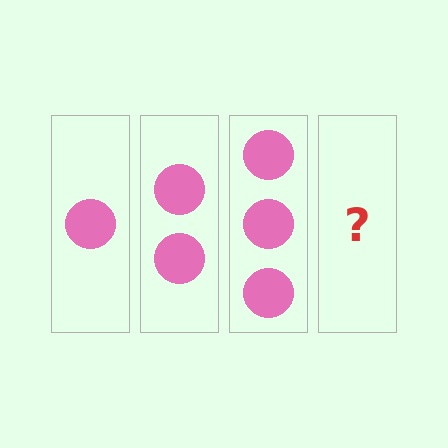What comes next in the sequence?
The next element should be 4 circles.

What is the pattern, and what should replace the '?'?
The pattern is that each step adds one more circle. The '?' should be 4 circles.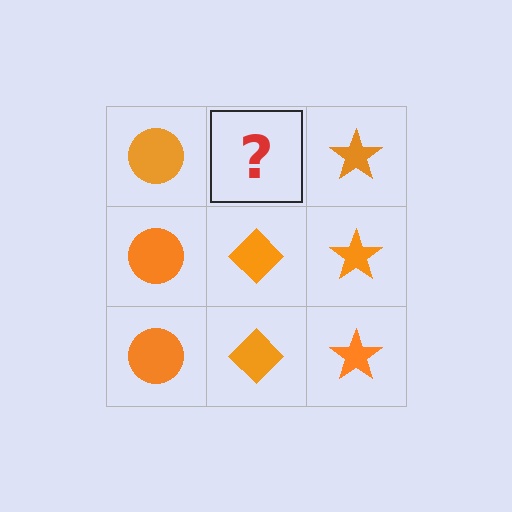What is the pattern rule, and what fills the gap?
The rule is that each column has a consistent shape. The gap should be filled with an orange diamond.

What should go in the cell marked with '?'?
The missing cell should contain an orange diamond.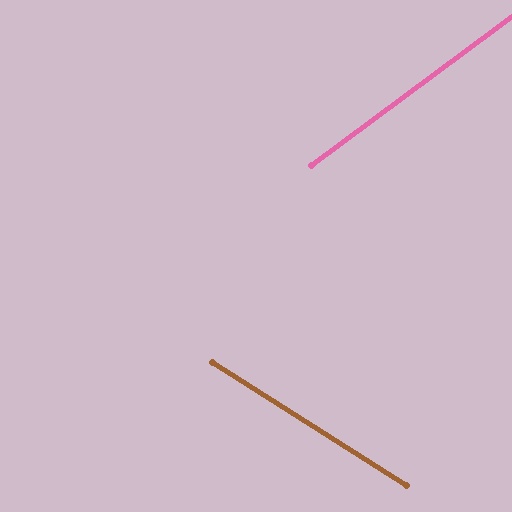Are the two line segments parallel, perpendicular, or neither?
Neither parallel nor perpendicular — they differ by about 69°.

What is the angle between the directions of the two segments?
Approximately 69 degrees.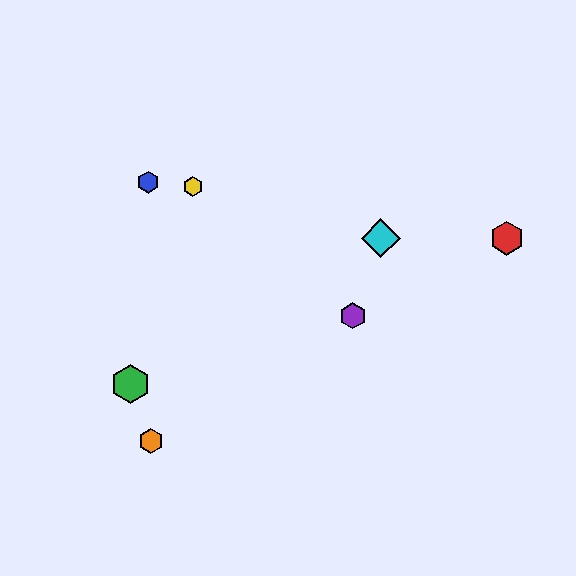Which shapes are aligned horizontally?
The red hexagon, the cyan diamond are aligned horizontally.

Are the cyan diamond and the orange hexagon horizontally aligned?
No, the cyan diamond is at y≈238 and the orange hexagon is at y≈441.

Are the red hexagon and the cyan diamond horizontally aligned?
Yes, both are at y≈238.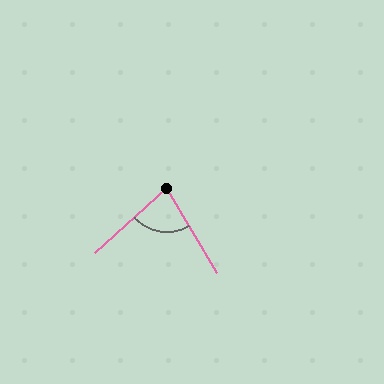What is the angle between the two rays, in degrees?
Approximately 78 degrees.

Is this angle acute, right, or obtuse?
It is acute.